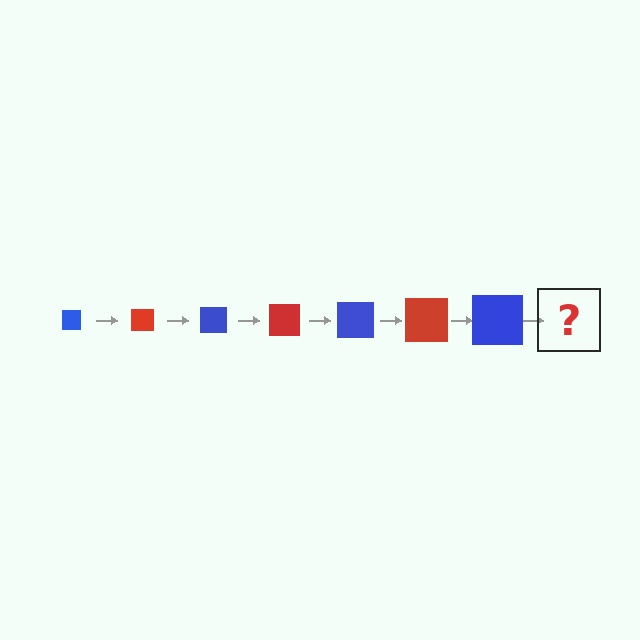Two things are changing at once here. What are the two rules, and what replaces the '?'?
The two rules are that the square grows larger each step and the color cycles through blue and red. The '?' should be a red square, larger than the previous one.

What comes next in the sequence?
The next element should be a red square, larger than the previous one.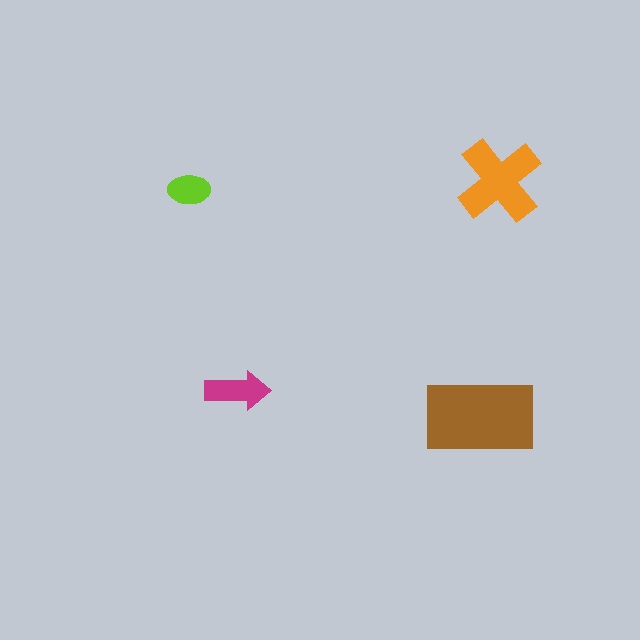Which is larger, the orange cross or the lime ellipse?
The orange cross.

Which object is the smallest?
The lime ellipse.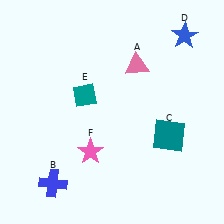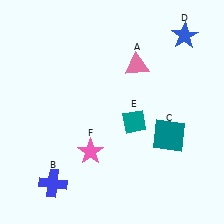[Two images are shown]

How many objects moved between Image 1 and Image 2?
1 object moved between the two images.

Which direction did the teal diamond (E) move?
The teal diamond (E) moved right.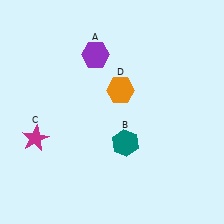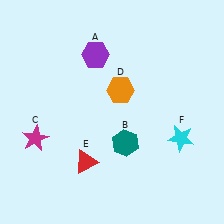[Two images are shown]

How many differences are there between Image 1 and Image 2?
There are 2 differences between the two images.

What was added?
A red triangle (E), a cyan star (F) were added in Image 2.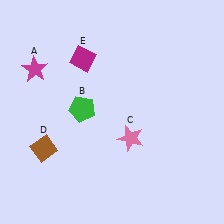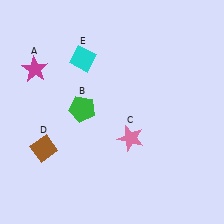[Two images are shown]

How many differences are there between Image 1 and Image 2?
There is 1 difference between the two images.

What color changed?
The diamond (E) changed from magenta in Image 1 to cyan in Image 2.